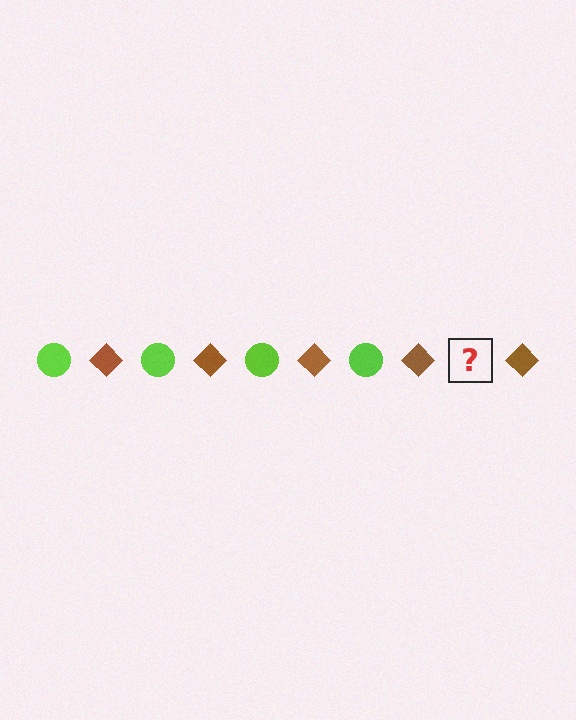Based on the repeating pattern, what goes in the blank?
The blank should be a lime circle.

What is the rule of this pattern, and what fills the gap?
The rule is that the pattern alternates between lime circle and brown diamond. The gap should be filled with a lime circle.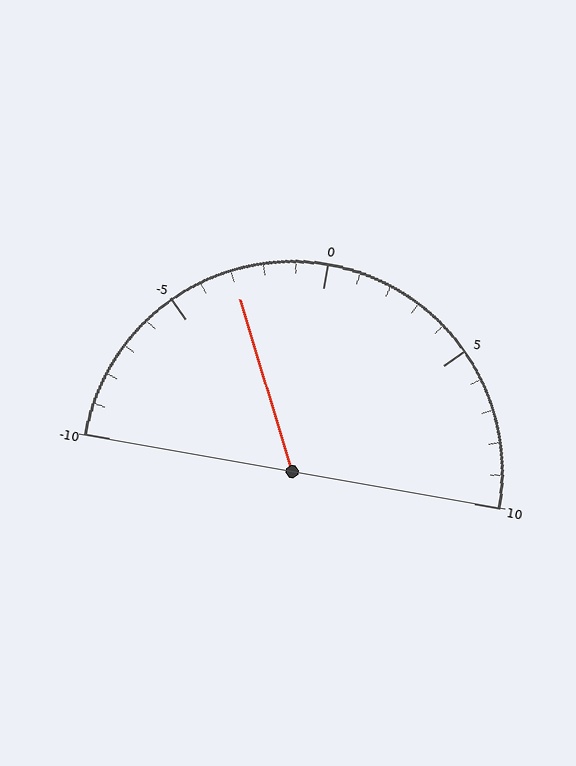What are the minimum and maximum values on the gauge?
The gauge ranges from -10 to 10.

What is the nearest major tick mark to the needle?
The nearest major tick mark is -5.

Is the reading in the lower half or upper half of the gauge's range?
The reading is in the lower half of the range (-10 to 10).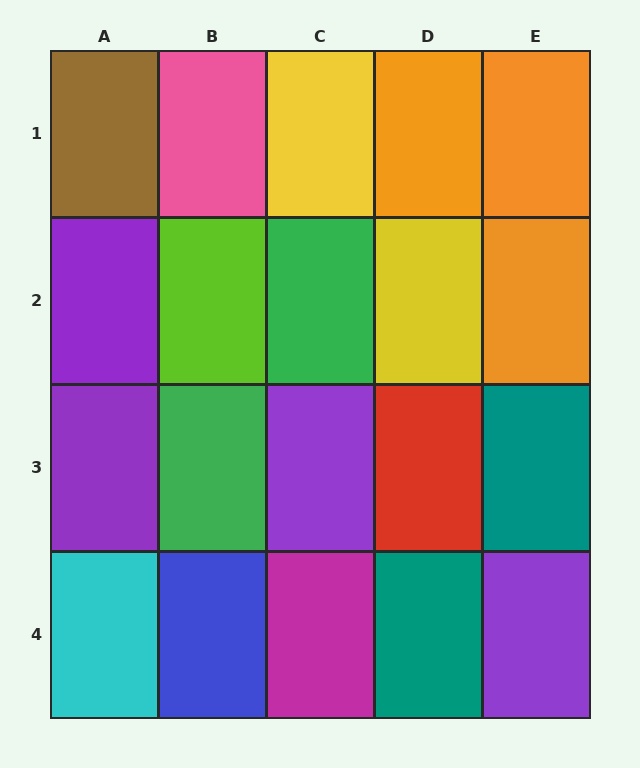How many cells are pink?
1 cell is pink.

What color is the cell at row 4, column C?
Magenta.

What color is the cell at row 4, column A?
Cyan.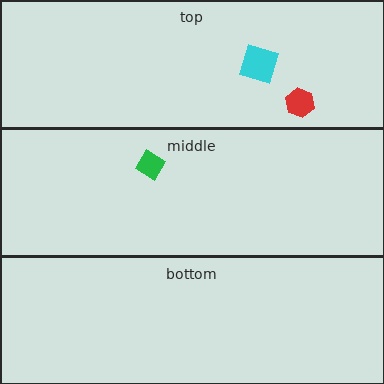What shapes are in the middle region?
The green diamond.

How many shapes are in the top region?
2.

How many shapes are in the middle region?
1.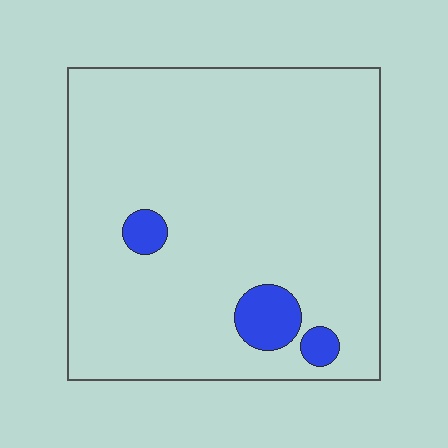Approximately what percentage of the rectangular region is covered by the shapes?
Approximately 5%.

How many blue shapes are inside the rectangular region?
3.